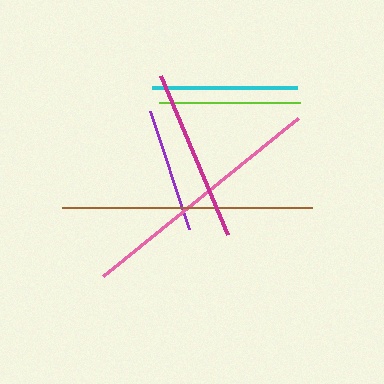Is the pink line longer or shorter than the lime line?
The pink line is longer than the lime line.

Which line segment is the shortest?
The purple line is the shortest at approximately 124 pixels.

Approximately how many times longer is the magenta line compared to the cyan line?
The magenta line is approximately 1.2 times the length of the cyan line.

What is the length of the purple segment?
The purple segment is approximately 124 pixels long.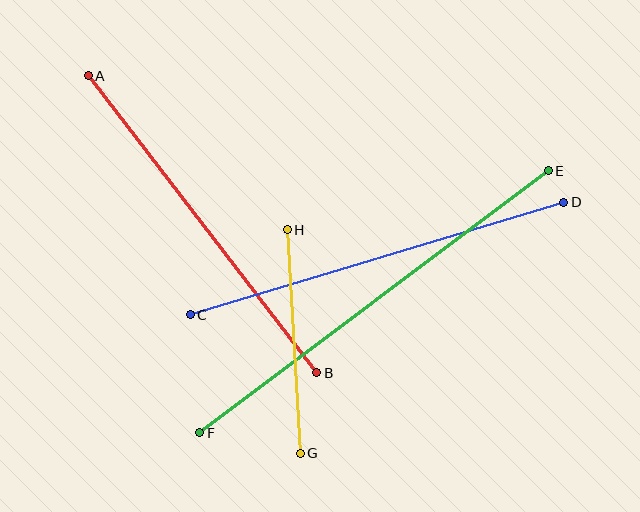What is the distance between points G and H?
The distance is approximately 224 pixels.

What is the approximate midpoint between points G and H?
The midpoint is at approximately (294, 341) pixels.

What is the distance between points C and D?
The distance is approximately 390 pixels.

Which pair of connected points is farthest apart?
Points E and F are farthest apart.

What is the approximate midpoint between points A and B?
The midpoint is at approximately (202, 224) pixels.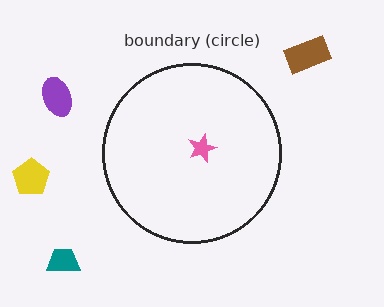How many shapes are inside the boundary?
1 inside, 4 outside.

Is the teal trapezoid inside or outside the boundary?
Outside.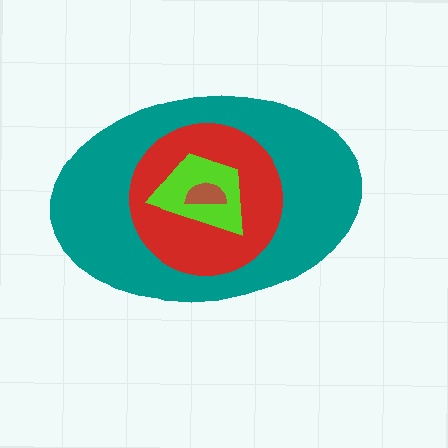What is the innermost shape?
The brown semicircle.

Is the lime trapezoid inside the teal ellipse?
Yes.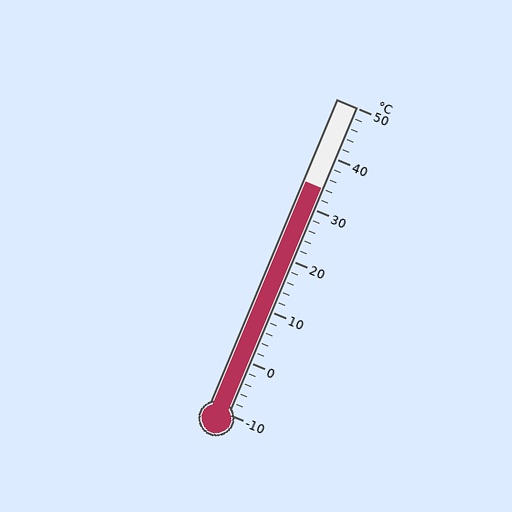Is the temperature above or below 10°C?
The temperature is above 10°C.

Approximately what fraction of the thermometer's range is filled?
The thermometer is filled to approximately 75% of its range.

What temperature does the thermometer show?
The thermometer shows approximately 34°C.